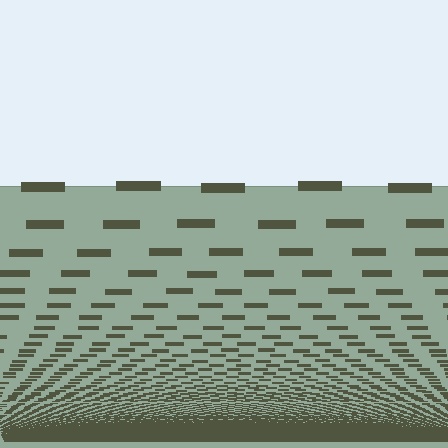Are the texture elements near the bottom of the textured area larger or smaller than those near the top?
Smaller. The gradient is inverted — elements near the bottom are smaller and denser.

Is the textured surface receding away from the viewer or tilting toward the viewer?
The surface appears to tilt toward the viewer. Texture elements get larger and sparser toward the top.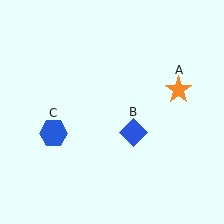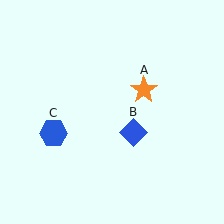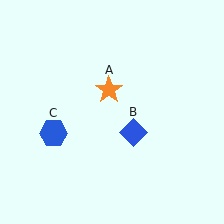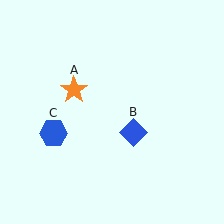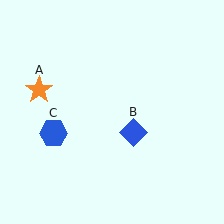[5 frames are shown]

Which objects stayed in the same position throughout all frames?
Blue diamond (object B) and blue hexagon (object C) remained stationary.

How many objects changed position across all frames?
1 object changed position: orange star (object A).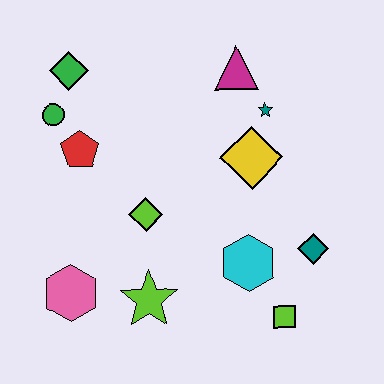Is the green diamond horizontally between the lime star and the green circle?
Yes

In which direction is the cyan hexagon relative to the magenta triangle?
The cyan hexagon is below the magenta triangle.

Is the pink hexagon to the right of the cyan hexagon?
No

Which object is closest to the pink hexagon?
The lime star is closest to the pink hexagon.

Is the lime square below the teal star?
Yes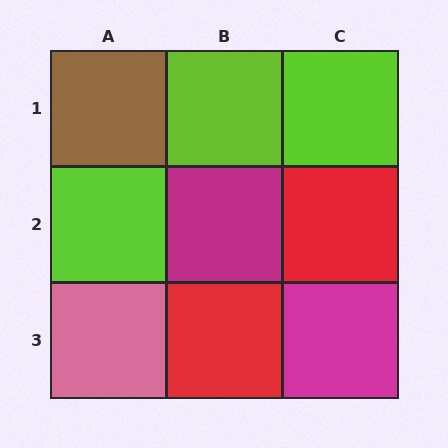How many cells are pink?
1 cell is pink.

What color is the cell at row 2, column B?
Magenta.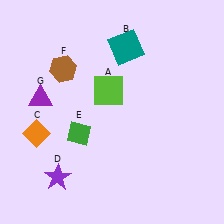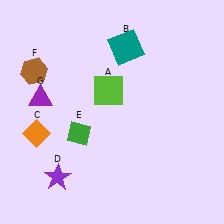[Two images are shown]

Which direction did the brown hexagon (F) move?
The brown hexagon (F) moved left.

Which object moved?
The brown hexagon (F) moved left.